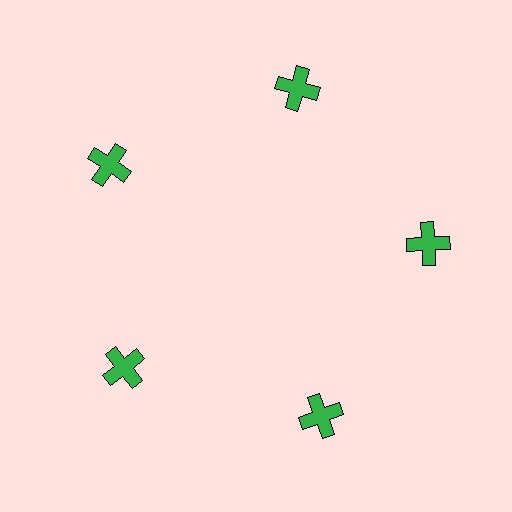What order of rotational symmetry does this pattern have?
This pattern has 5-fold rotational symmetry.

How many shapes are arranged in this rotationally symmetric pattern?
There are 5 shapes, arranged in 5 groups of 1.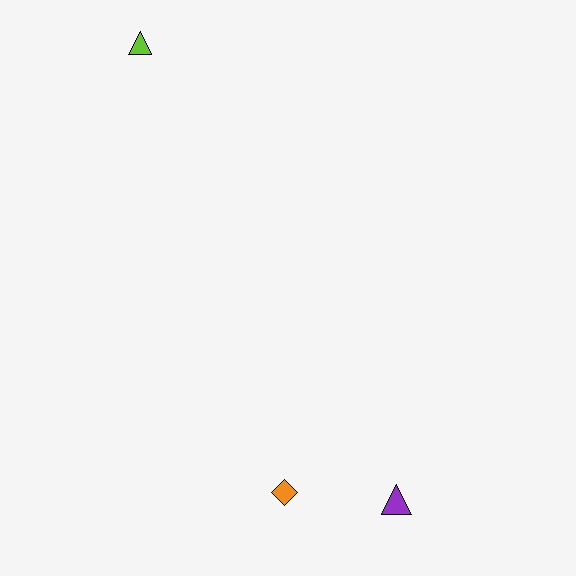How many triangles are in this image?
There are 2 triangles.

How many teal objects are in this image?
There are no teal objects.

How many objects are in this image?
There are 3 objects.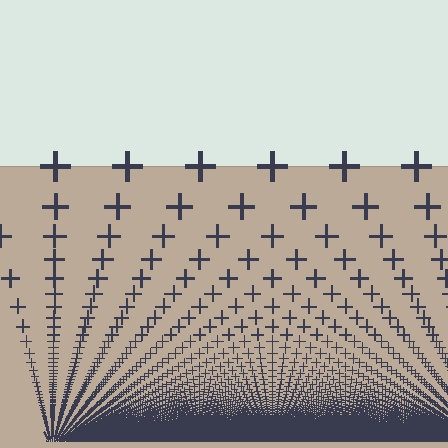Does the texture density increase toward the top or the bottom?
Density increases toward the bottom.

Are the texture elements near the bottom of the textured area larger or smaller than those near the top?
Smaller. The gradient is inverted — elements near the bottom are smaller and denser.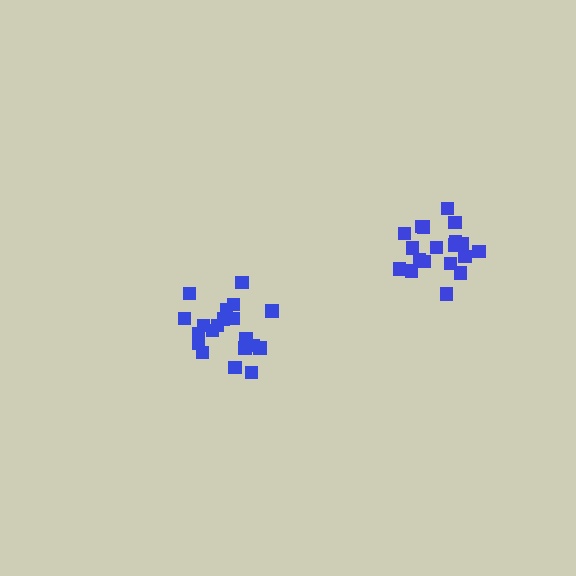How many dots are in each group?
Group 1: 20 dots, Group 2: 19 dots (39 total).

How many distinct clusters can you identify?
There are 2 distinct clusters.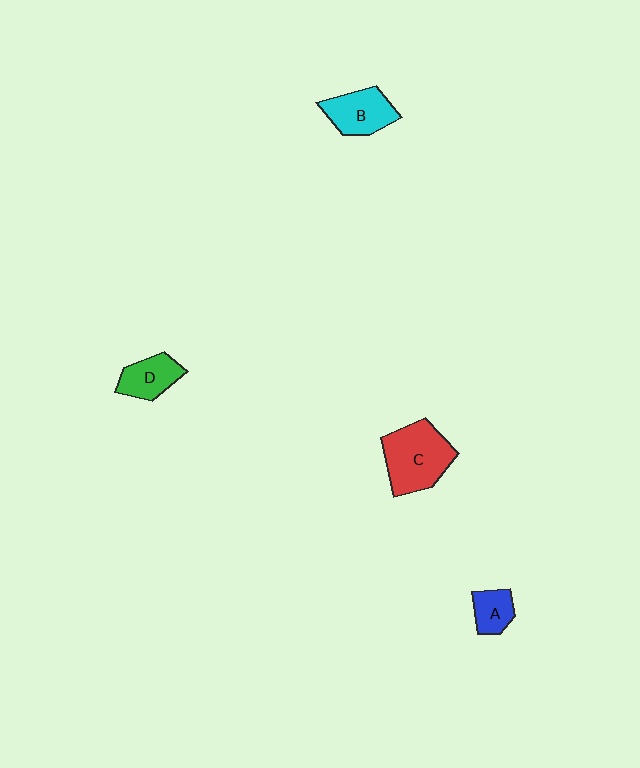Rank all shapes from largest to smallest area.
From largest to smallest: C (red), B (cyan), D (green), A (blue).